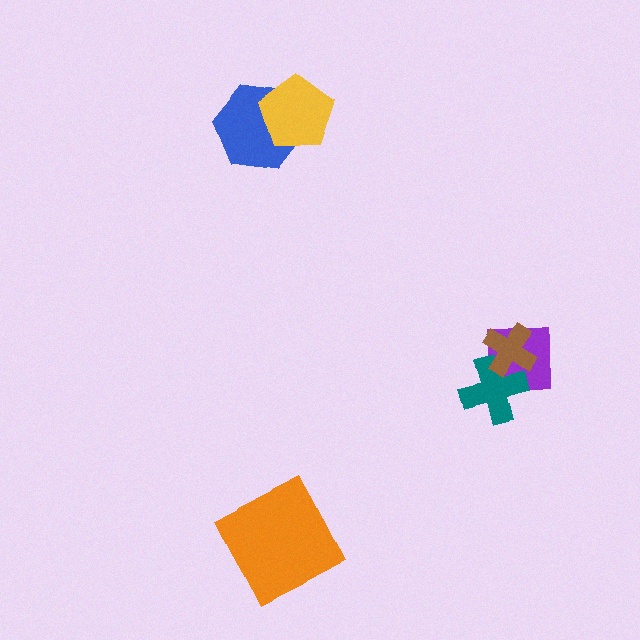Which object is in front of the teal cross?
The brown cross is in front of the teal cross.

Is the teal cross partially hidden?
Yes, it is partially covered by another shape.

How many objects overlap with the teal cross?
2 objects overlap with the teal cross.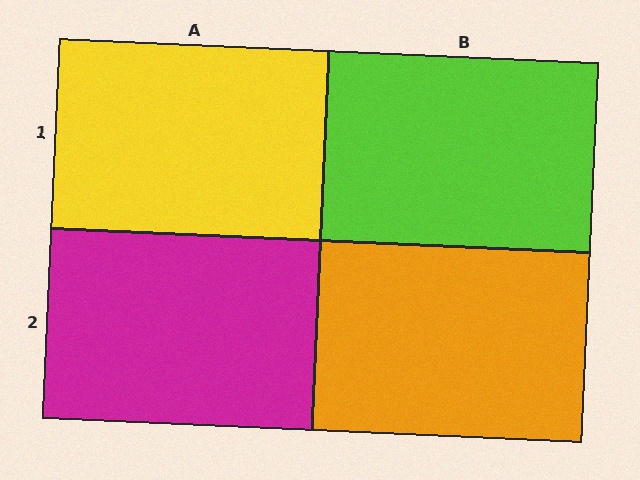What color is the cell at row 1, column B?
Lime.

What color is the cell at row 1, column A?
Yellow.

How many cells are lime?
1 cell is lime.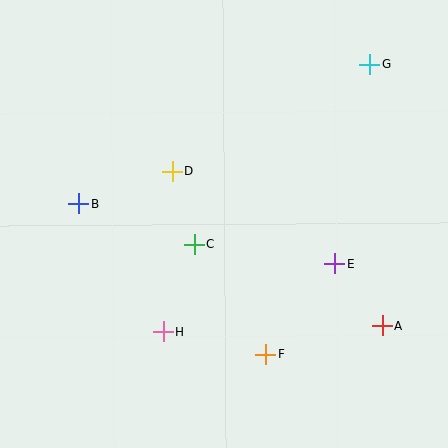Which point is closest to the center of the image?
Point C at (194, 244) is closest to the center.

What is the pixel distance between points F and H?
The distance between F and H is 105 pixels.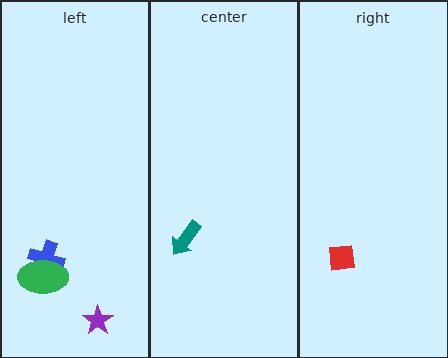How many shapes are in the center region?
1.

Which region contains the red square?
The right region.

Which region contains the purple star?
The left region.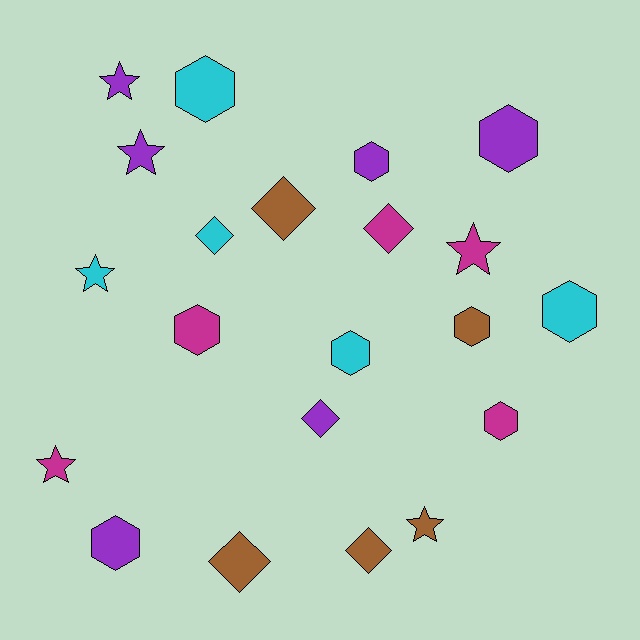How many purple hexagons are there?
There are 3 purple hexagons.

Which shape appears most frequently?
Hexagon, with 9 objects.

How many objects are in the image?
There are 21 objects.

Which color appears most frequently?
Purple, with 6 objects.